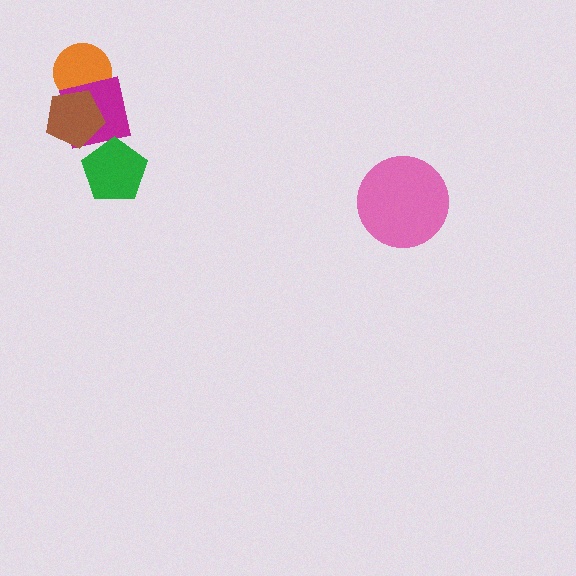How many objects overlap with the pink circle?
0 objects overlap with the pink circle.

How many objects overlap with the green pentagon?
1 object overlaps with the green pentagon.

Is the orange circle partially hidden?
Yes, it is partially covered by another shape.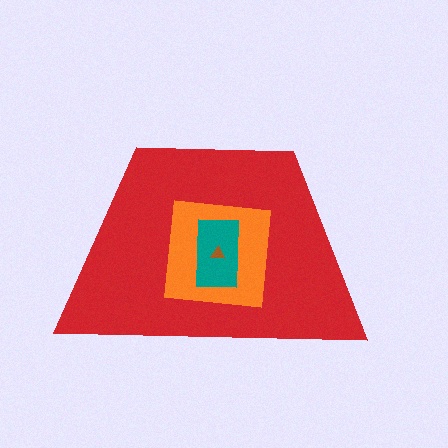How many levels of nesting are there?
4.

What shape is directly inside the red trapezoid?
The orange square.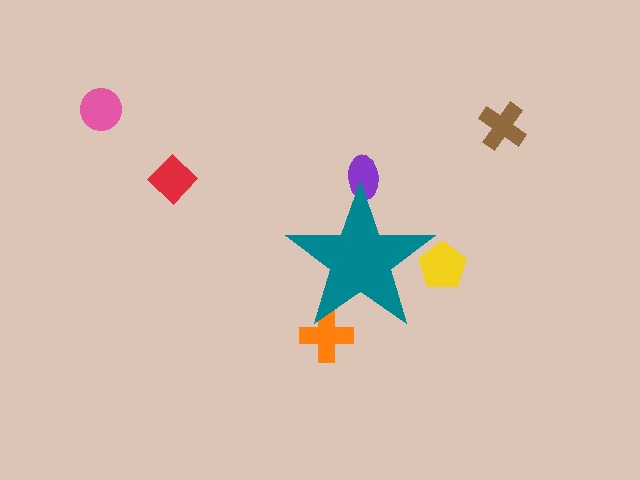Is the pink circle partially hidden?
No, the pink circle is fully visible.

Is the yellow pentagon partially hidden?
Yes, the yellow pentagon is partially hidden behind the teal star.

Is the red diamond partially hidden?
No, the red diamond is fully visible.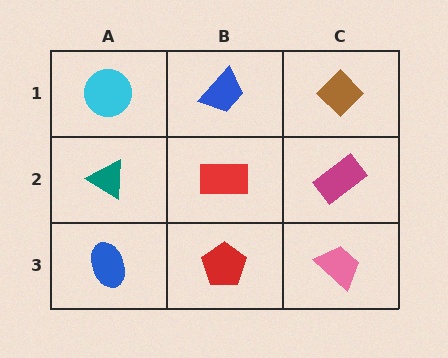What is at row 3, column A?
A blue ellipse.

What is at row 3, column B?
A red pentagon.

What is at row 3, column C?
A pink trapezoid.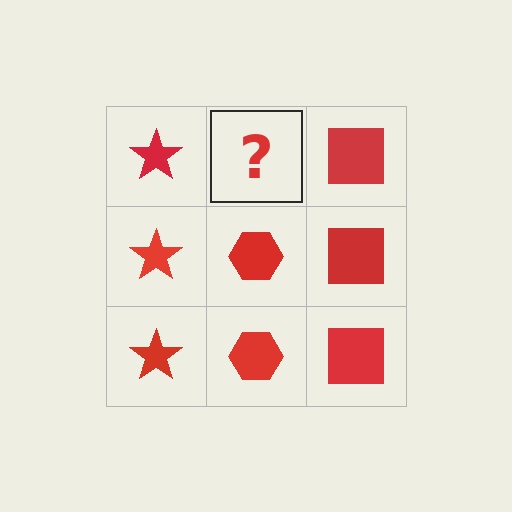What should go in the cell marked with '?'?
The missing cell should contain a red hexagon.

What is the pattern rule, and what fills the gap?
The rule is that each column has a consistent shape. The gap should be filled with a red hexagon.